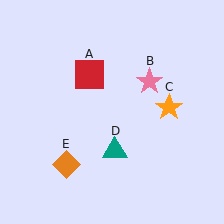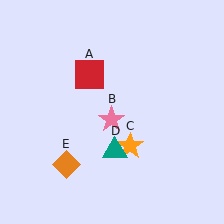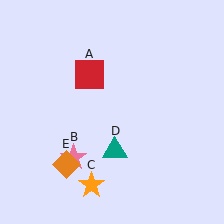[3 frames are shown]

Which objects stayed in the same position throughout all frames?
Red square (object A) and teal triangle (object D) and orange diamond (object E) remained stationary.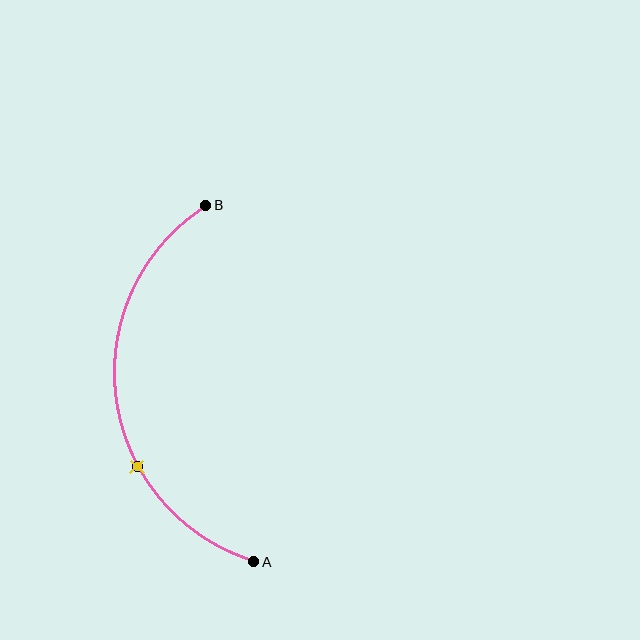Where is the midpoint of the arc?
The arc midpoint is the point on the curve farthest from the straight line joining A and B. It sits to the left of that line.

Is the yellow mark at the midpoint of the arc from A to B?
No. The yellow mark lies on the arc but is closer to endpoint A. The arc midpoint would be at the point on the curve equidistant along the arc from both A and B.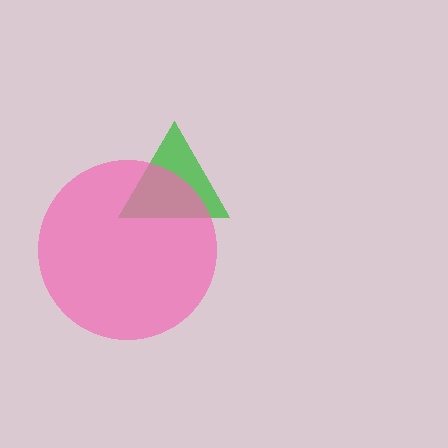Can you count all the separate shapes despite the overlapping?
Yes, there are 2 separate shapes.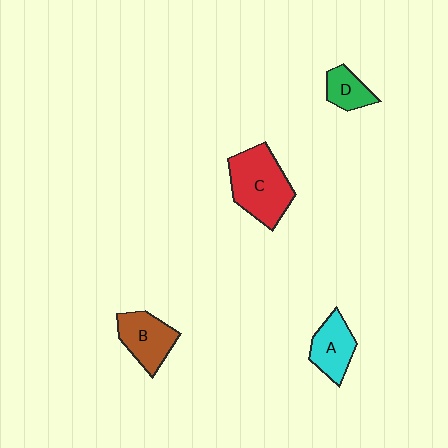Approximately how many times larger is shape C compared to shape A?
Approximately 1.7 times.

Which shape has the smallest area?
Shape D (green).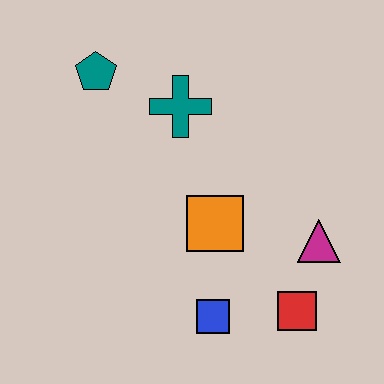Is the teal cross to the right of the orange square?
No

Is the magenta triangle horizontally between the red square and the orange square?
No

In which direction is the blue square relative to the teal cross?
The blue square is below the teal cross.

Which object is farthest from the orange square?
The teal pentagon is farthest from the orange square.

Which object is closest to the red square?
The magenta triangle is closest to the red square.